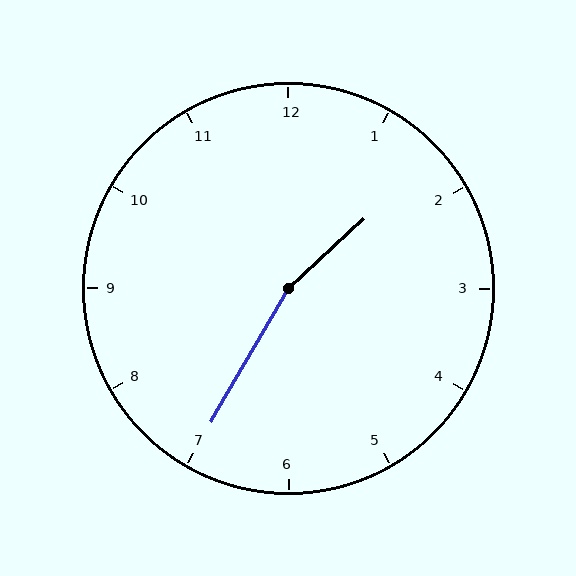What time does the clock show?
1:35.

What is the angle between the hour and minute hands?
Approximately 162 degrees.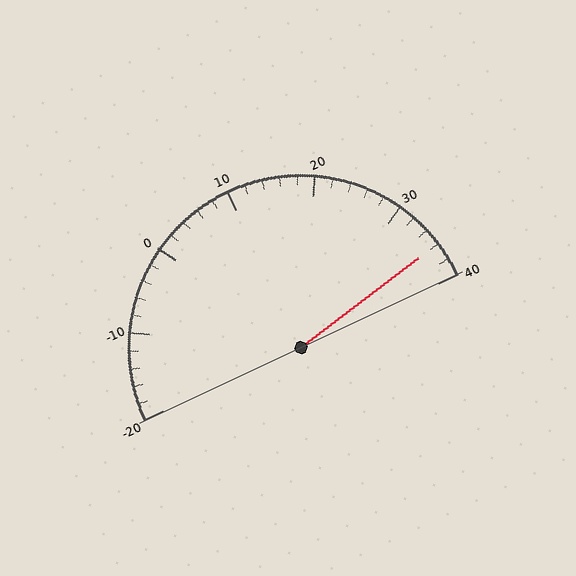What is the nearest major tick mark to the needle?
The nearest major tick mark is 40.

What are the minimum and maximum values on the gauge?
The gauge ranges from -20 to 40.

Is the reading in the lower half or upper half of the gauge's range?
The reading is in the upper half of the range (-20 to 40).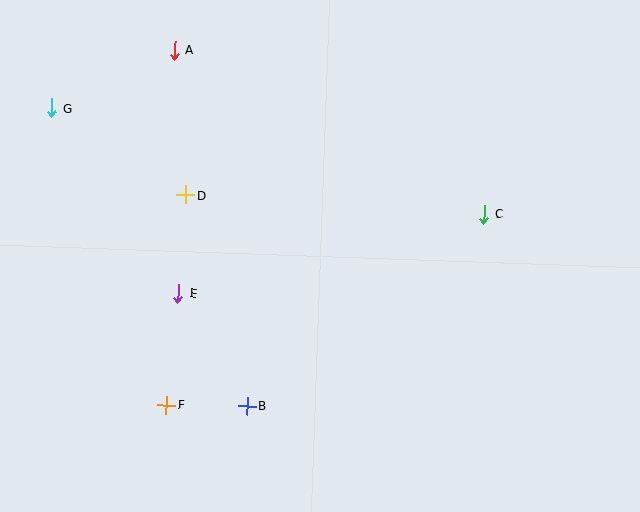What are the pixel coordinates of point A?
Point A is at (175, 50).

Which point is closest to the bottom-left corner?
Point F is closest to the bottom-left corner.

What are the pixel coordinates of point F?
Point F is at (166, 405).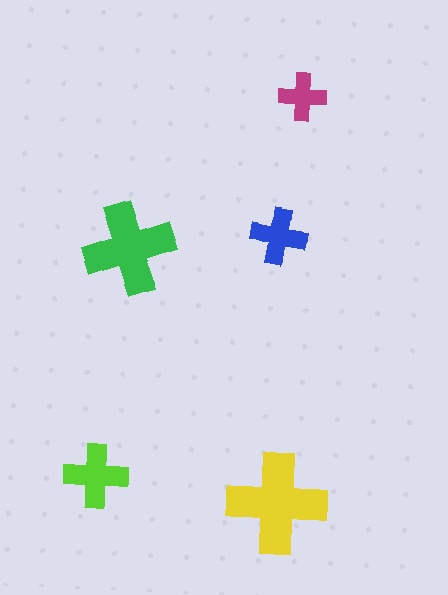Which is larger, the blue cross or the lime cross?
The lime one.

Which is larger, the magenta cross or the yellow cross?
The yellow one.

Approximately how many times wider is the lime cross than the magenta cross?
About 1.5 times wider.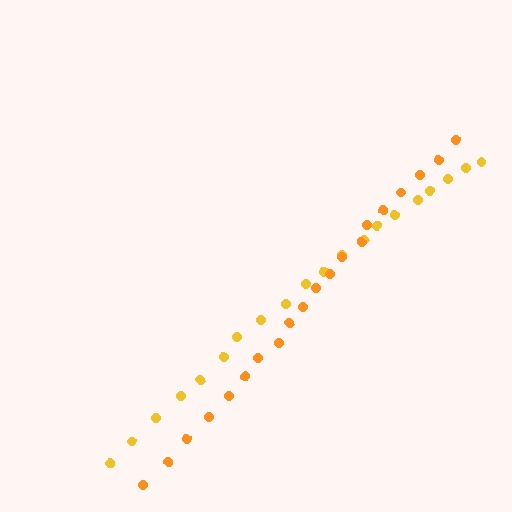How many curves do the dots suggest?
There are 2 distinct paths.